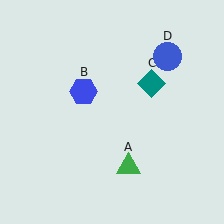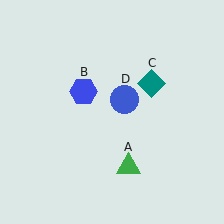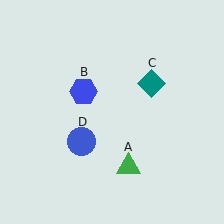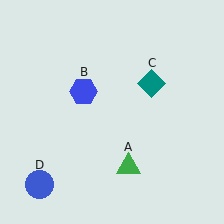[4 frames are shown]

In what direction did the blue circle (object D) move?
The blue circle (object D) moved down and to the left.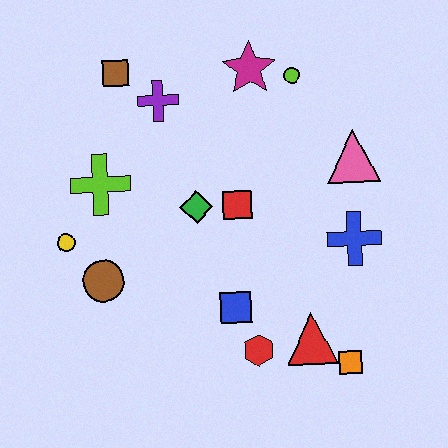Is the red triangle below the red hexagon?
No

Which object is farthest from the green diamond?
The orange square is farthest from the green diamond.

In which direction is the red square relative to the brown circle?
The red square is to the right of the brown circle.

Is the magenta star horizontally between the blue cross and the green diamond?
Yes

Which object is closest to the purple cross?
The brown square is closest to the purple cross.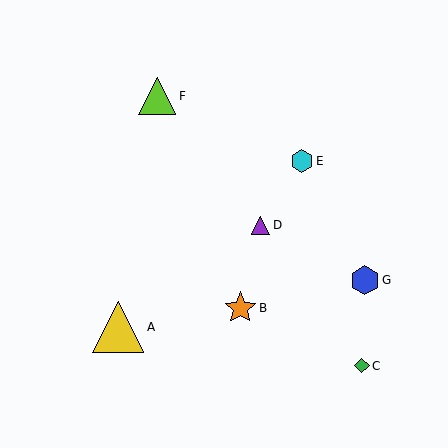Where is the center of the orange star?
The center of the orange star is at (240, 308).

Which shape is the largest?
The yellow triangle (labeled A) is the largest.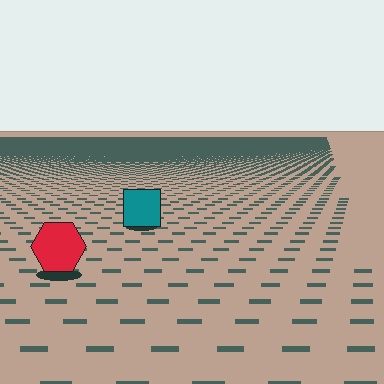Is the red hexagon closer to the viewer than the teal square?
Yes. The red hexagon is closer — you can tell from the texture gradient: the ground texture is coarser near it.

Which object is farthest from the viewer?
The teal square is farthest from the viewer. It appears smaller and the ground texture around it is denser.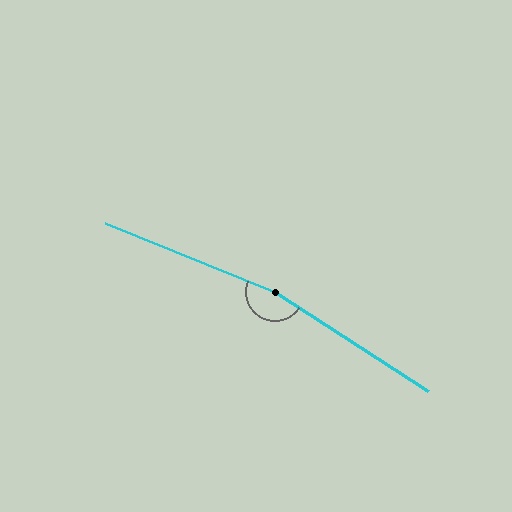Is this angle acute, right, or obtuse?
It is obtuse.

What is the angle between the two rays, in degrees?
Approximately 169 degrees.